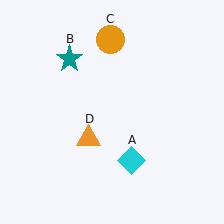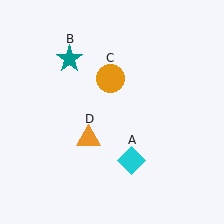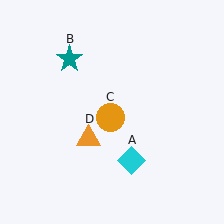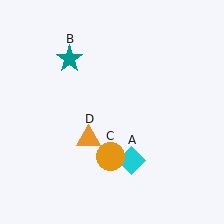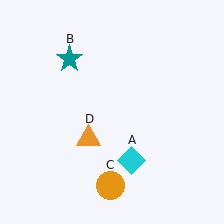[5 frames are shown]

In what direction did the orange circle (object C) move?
The orange circle (object C) moved down.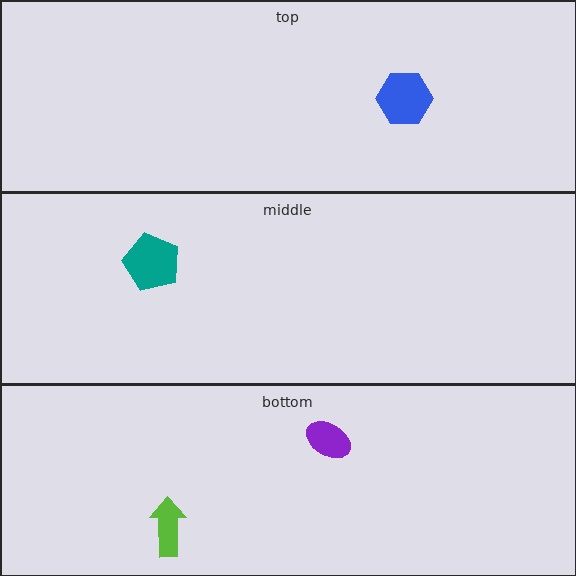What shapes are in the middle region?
The teal pentagon.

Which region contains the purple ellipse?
The bottom region.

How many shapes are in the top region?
1.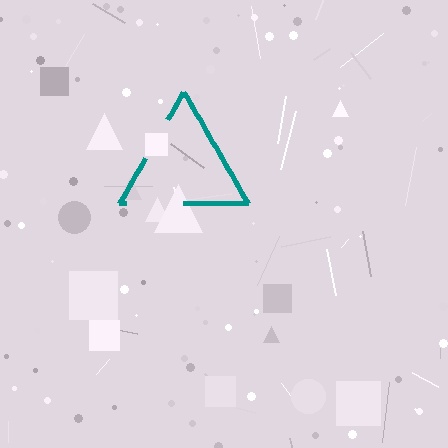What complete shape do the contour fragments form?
The contour fragments form a triangle.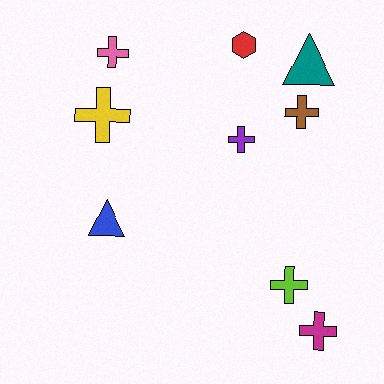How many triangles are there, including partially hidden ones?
There are 2 triangles.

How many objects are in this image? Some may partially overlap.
There are 9 objects.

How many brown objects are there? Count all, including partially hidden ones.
There is 1 brown object.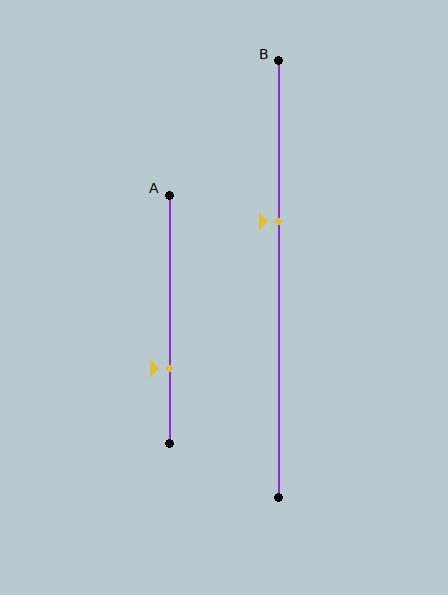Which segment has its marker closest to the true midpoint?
Segment B has its marker closest to the true midpoint.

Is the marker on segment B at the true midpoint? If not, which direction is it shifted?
No, the marker on segment B is shifted upward by about 13% of the segment length.